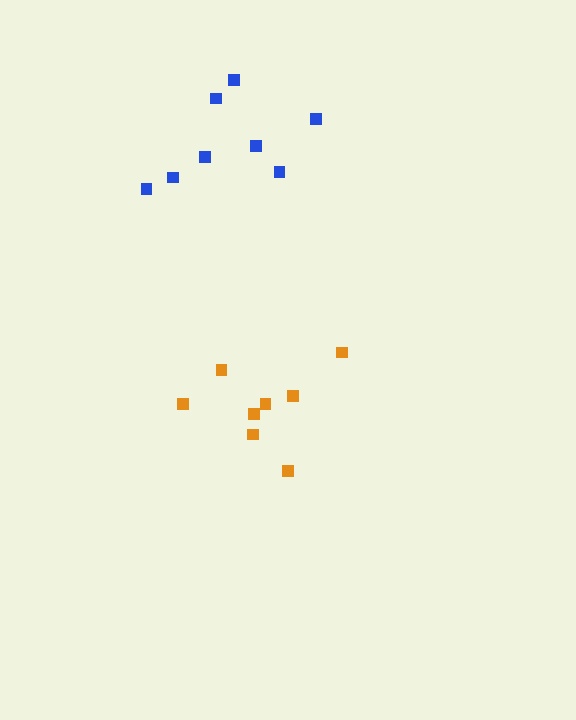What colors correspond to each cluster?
The clusters are colored: orange, blue.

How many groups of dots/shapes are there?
There are 2 groups.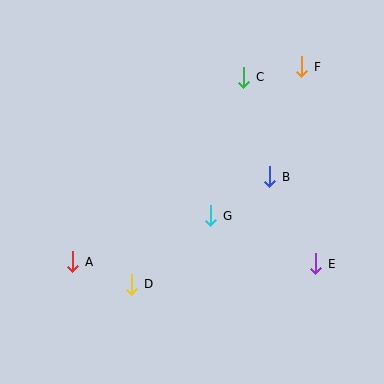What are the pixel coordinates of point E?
Point E is at (316, 264).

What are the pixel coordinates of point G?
Point G is at (211, 216).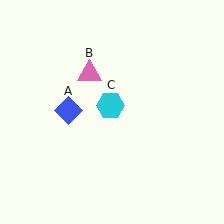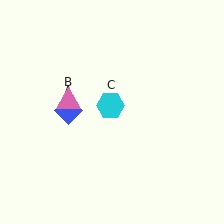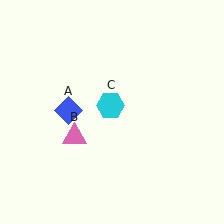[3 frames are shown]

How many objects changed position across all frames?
1 object changed position: pink triangle (object B).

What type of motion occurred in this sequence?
The pink triangle (object B) rotated counterclockwise around the center of the scene.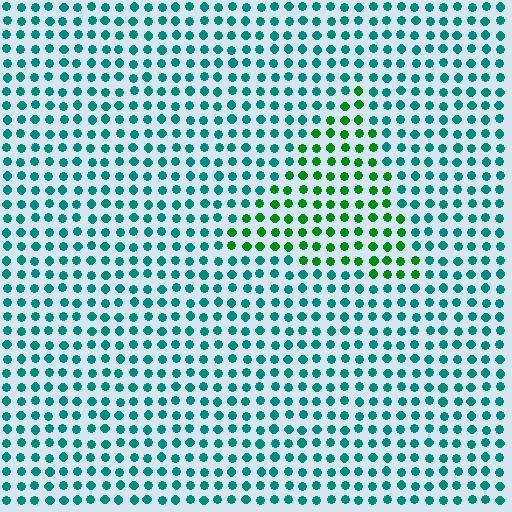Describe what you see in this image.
The image is filled with small teal elements in a uniform arrangement. A triangle-shaped region is visible where the elements are tinted to a slightly different hue, forming a subtle color boundary.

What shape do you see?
I see a triangle.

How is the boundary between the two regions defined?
The boundary is defined purely by a slight shift in hue (about 46 degrees). Spacing, size, and orientation are identical on both sides.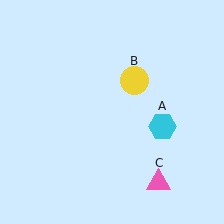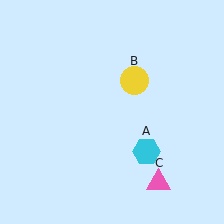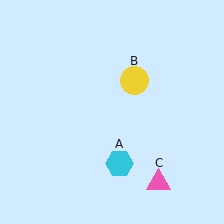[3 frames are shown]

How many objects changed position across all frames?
1 object changed position: cyan hexagon (object A).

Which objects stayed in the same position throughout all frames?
Yellow circle (object B) and pink triangle (object C) remained stationary.